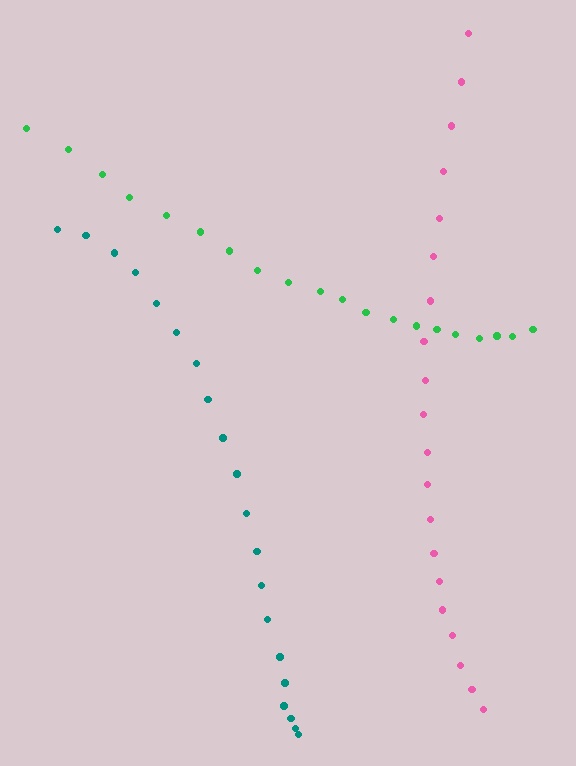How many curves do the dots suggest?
There are 3 distinct paths.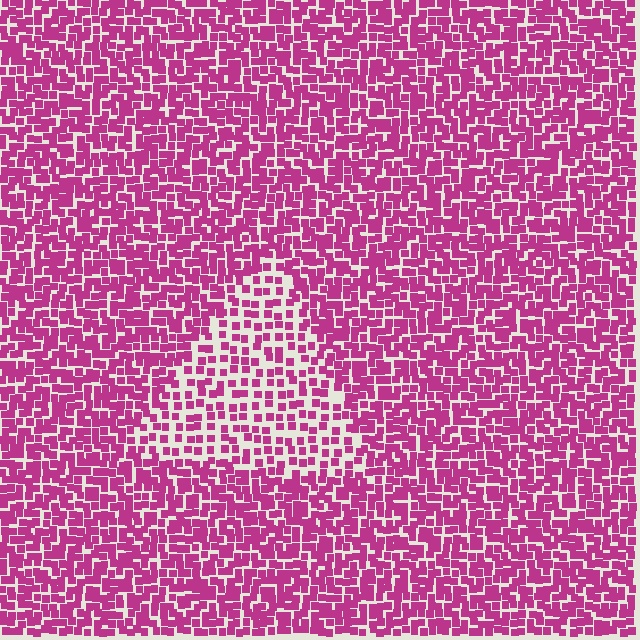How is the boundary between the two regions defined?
The boundary is defined by a change in element density (approximately 1.9x ratio). All elements are the same color, size, and shape.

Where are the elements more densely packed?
The elements are more densely packed outside the triangle boundary.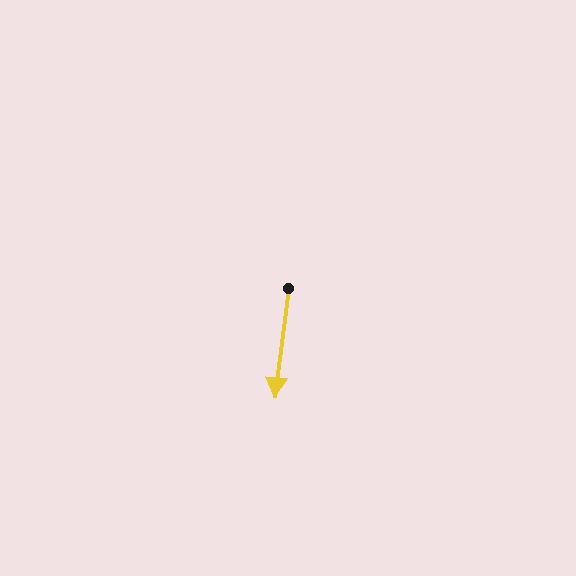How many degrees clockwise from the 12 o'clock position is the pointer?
Approximately 187 degrees.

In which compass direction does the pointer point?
South.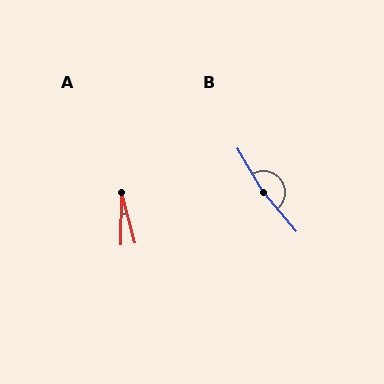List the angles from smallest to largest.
A (16°), B (170°).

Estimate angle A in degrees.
Approximately 16 degrees.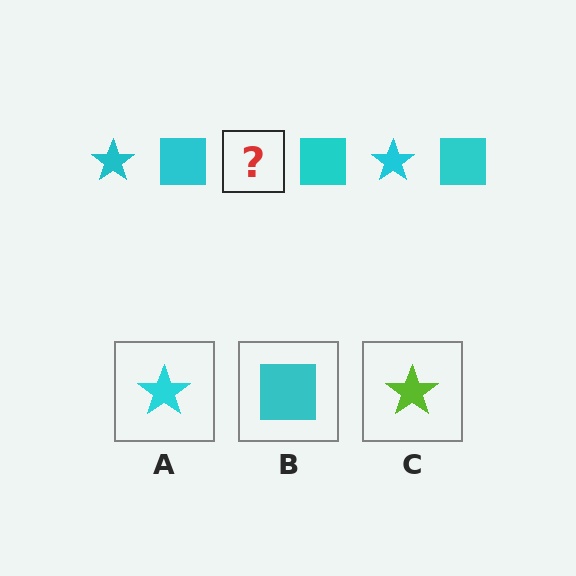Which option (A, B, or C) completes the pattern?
A.